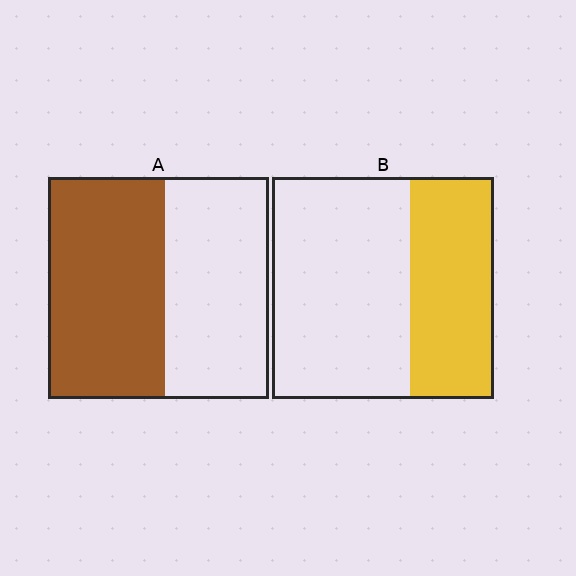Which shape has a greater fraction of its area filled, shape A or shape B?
Shape A.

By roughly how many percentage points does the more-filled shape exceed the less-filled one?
By roughly 15 percentage points (A over B).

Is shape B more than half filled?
No.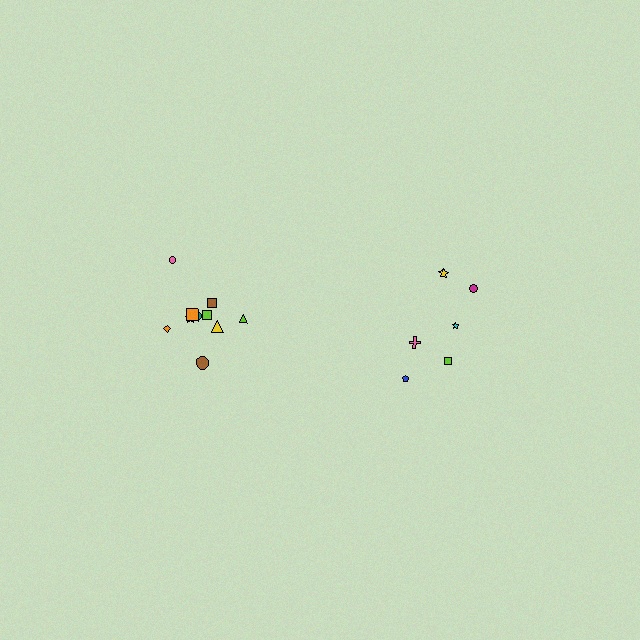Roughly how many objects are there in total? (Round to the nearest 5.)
Roughly 15 objects in total.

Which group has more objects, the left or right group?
The left group.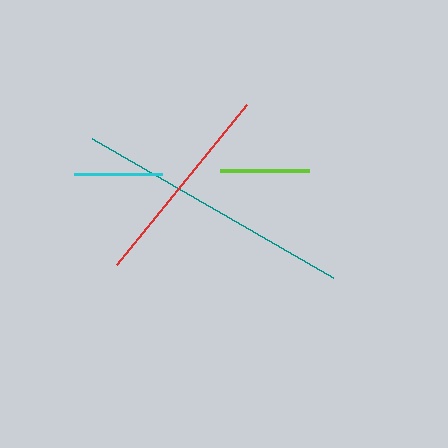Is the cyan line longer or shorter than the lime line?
The cyan line is longer than the lime line.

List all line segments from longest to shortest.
From longest to shortest: teal, red, cyan, lime.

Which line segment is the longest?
The teal line is the longest at approximately 279 pixels.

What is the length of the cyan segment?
The cyan segment is approximately 89 pixels long.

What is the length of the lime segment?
The lime segment is approximately 88 pixels long.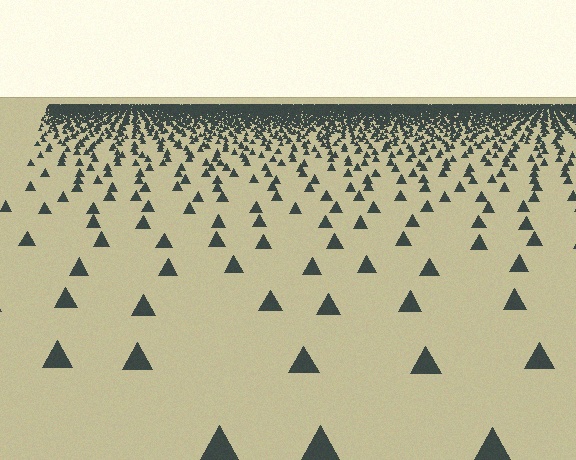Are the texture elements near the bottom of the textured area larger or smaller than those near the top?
Larger. Near the bottom, elements are closer to the viewer and appear at a bigger on-screen size.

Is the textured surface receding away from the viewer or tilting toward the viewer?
The surface is receding away from the viewer. Texture elements get smaller and denser toward the top.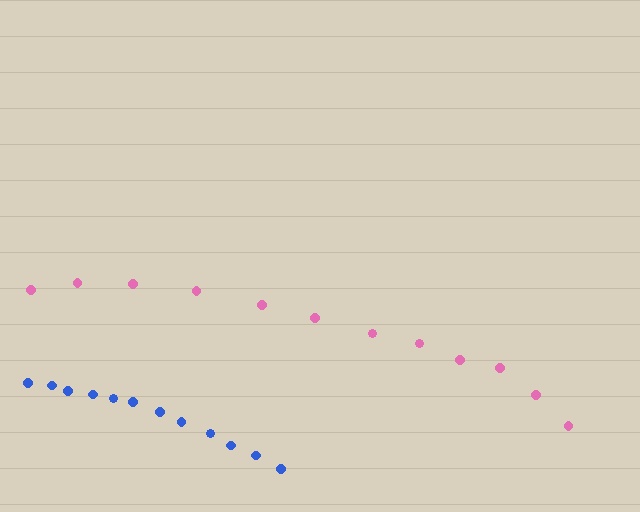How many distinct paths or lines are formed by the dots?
There are 2 distinct paths.